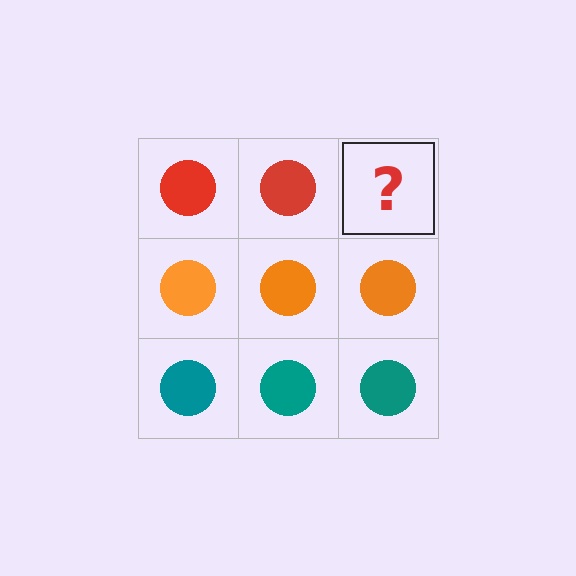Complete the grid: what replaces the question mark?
The question mark should be replaced with a red circle.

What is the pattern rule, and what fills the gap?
The rule is that each row has a consistent color. The gap should be filled with a red circle.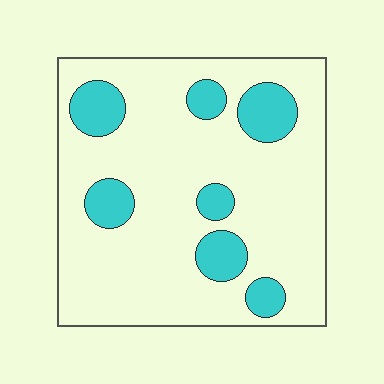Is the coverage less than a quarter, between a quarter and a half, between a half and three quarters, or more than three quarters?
Less than a quarter.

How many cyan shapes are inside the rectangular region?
7.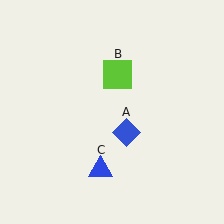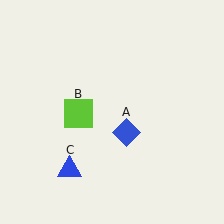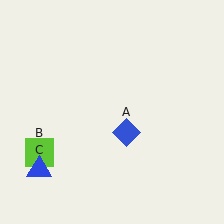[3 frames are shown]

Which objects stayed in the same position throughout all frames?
Blue diamond (object A) remained stationary.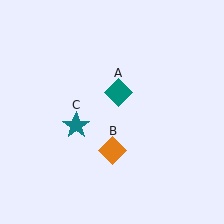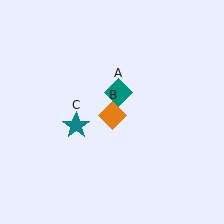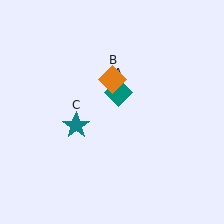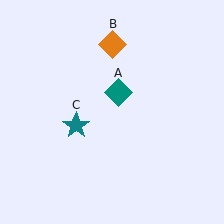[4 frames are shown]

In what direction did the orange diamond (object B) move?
The orange diamond (object B) moved up.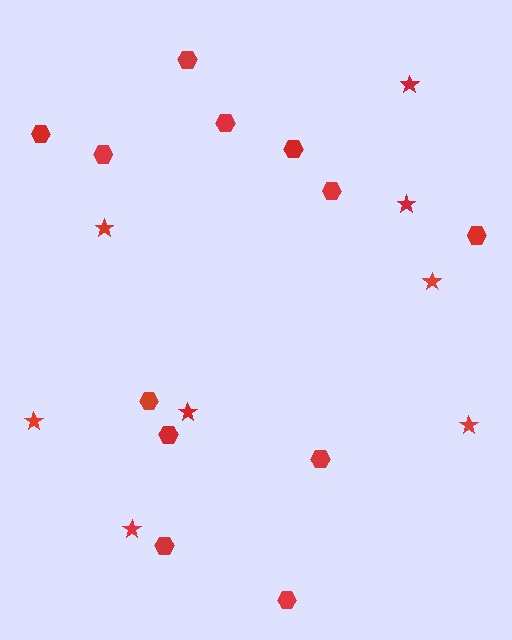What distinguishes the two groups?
There are 2 groups: one group of stars (8) and one group of hexagons (12).